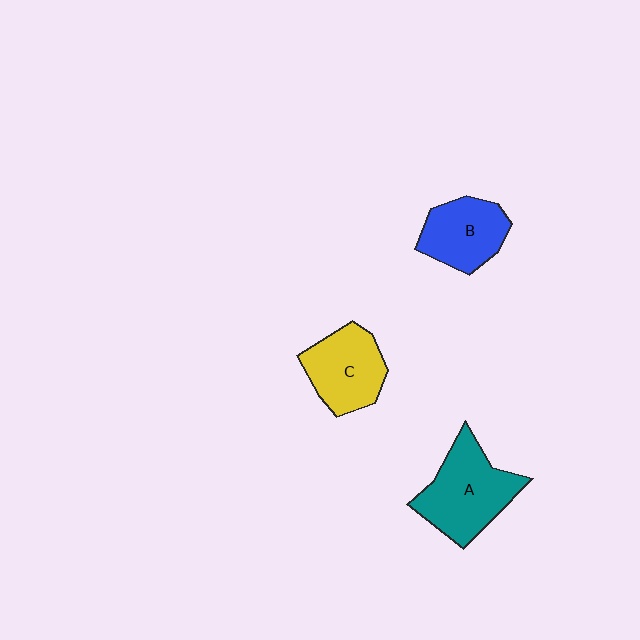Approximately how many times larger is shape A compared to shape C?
Approximately 1.3 times.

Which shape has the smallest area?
Shape B (blue).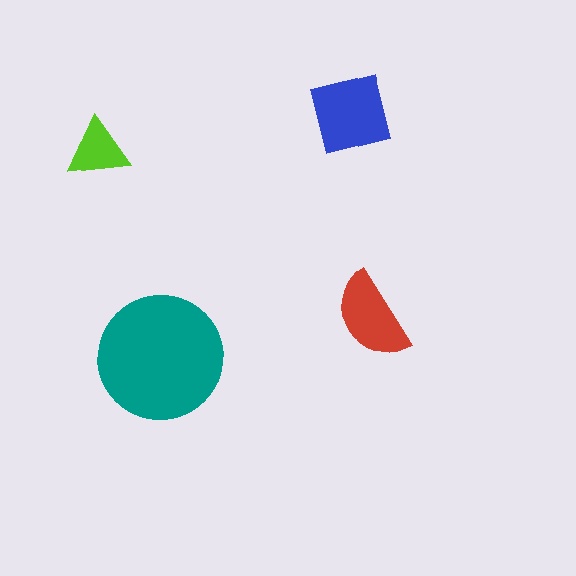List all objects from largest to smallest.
The teal circle, the blue square, the red semicircle, the lime triangle.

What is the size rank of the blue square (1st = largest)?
2nd.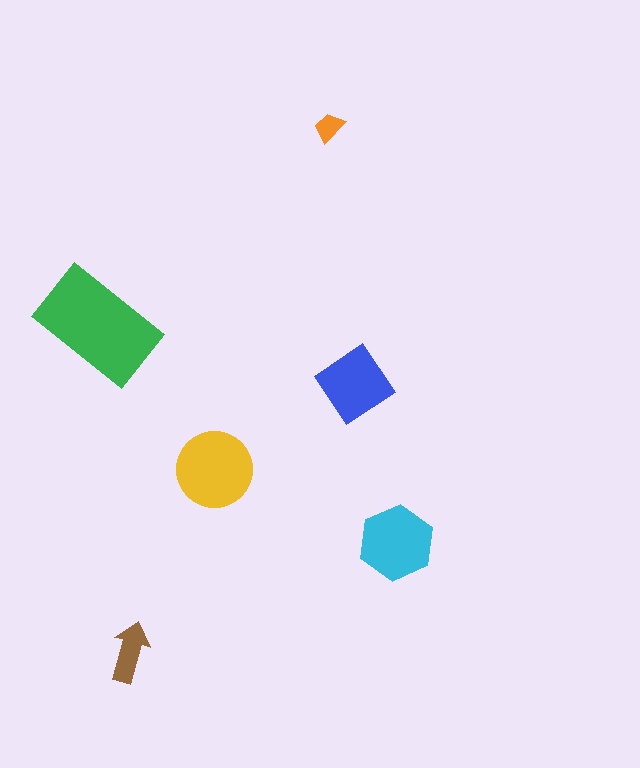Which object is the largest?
The green rectangle.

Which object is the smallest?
The orange trapezoid.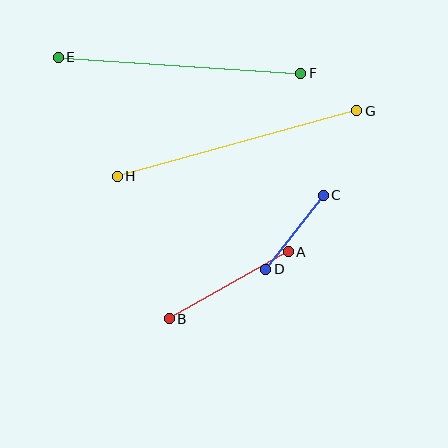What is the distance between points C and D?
The distance is approximately 94 pixels.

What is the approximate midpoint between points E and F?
The midpoint is at approximately (179, 65) pixels.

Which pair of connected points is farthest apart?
Points G and H are farthest apart.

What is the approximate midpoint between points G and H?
The midpoint is at approximately (237, 143) pixels.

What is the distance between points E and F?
The distance is approximately 243 pixels.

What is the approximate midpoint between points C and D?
The midpoint is at approximately (295, 232) pixels.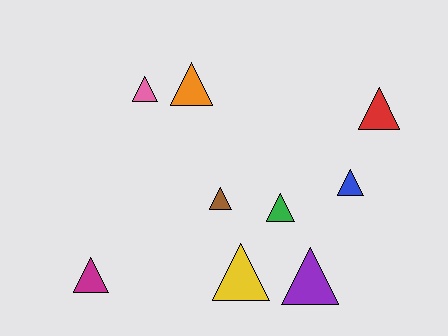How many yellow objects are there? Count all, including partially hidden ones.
There is 1 yellow object.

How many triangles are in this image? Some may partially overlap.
There are 9 triangles.